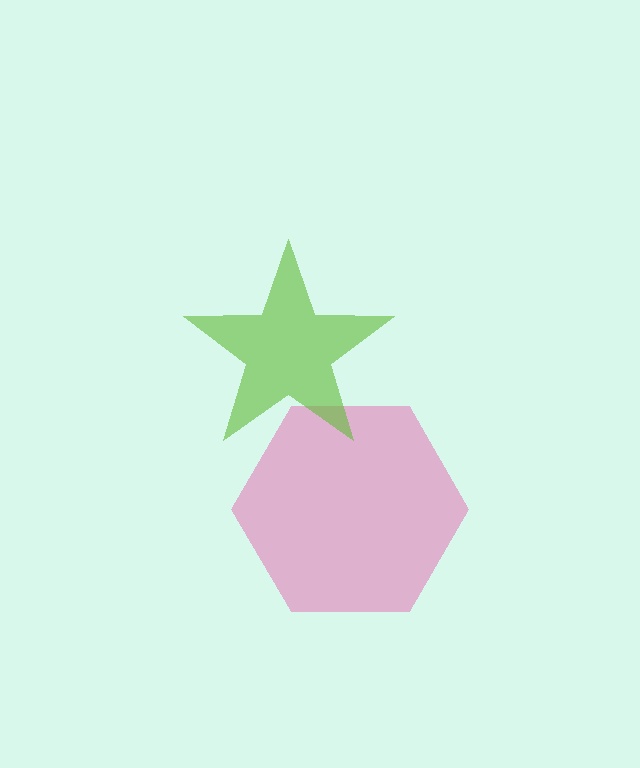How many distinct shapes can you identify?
There are 2 distinct shapes: a pink hexagon, a lime star.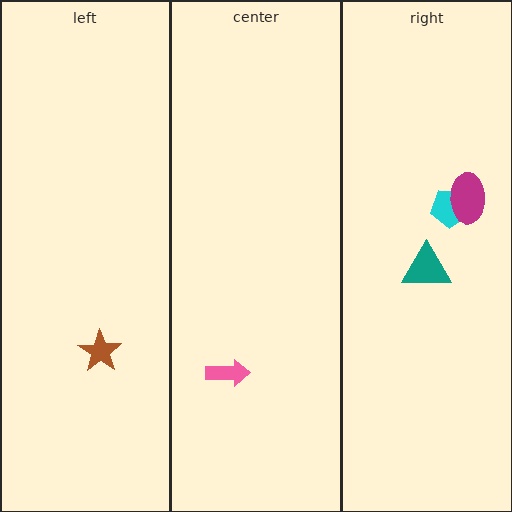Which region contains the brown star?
The left region.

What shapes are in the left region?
The brown star.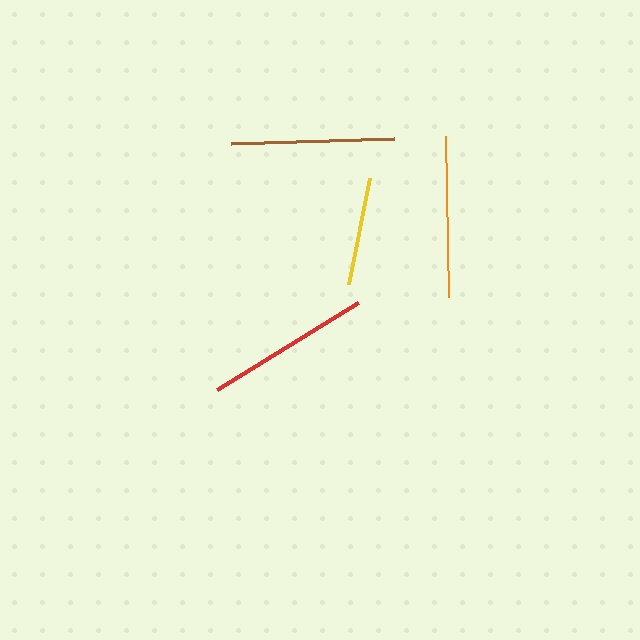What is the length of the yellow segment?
The yellow segment is approximately 108 pixels long.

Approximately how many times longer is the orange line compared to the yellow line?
The orange line is approximately 1.5 times the length of the yellow line.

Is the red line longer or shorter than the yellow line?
The red line is longer than the yellow line.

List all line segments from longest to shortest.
From longest to shortest: red, brown, orange, yellow.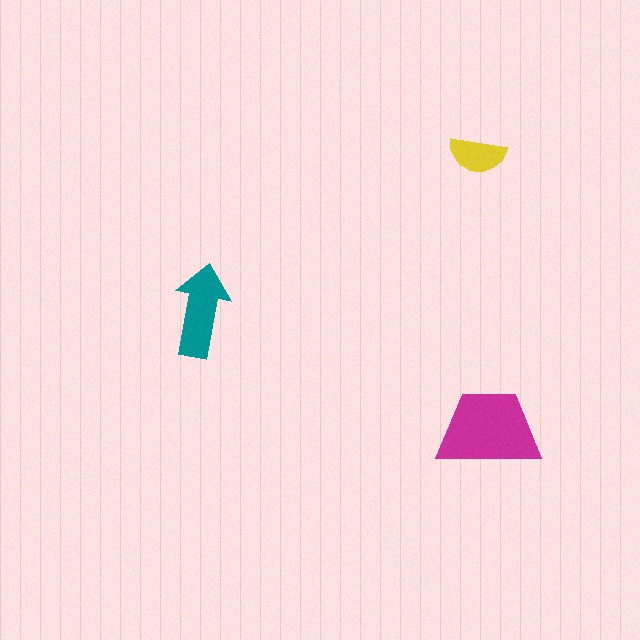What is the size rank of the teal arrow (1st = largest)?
2nd.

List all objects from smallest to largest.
The yellow semicircle, the teal arrow, the magenta trapezoid.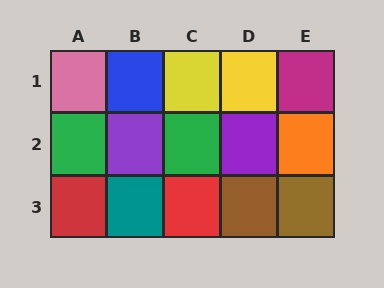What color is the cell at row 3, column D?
Brown.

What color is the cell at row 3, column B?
Teal.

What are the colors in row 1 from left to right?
Pink, blue, yellow, yellow, magenta.